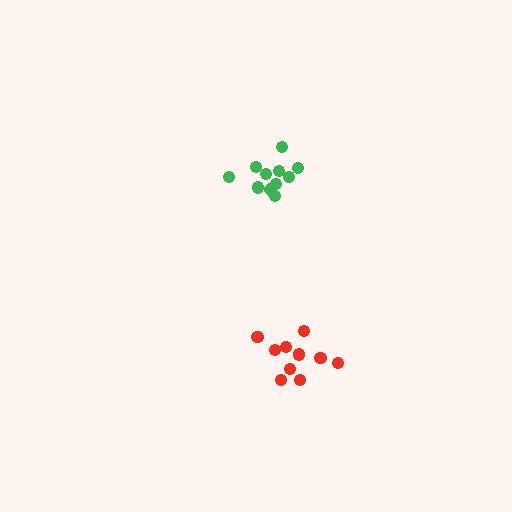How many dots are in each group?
Group 1: 10 dots, Group 2: 11 dots (21 total).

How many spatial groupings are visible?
There are 2 spatial groupings.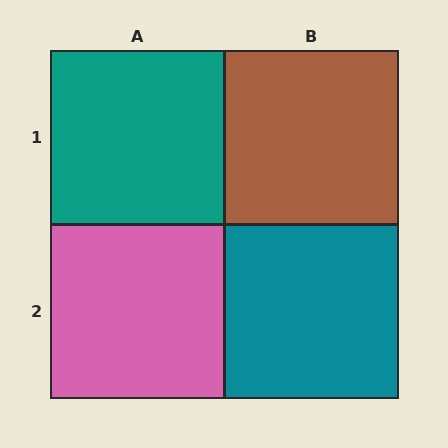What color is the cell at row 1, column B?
Brown.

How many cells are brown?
1 cell is brown.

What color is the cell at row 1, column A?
Teal.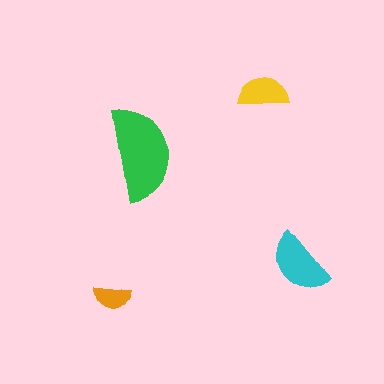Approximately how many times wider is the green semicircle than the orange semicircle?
About 2.5 times wider.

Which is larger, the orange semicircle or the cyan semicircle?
The cyan one.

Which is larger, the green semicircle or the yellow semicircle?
The green one.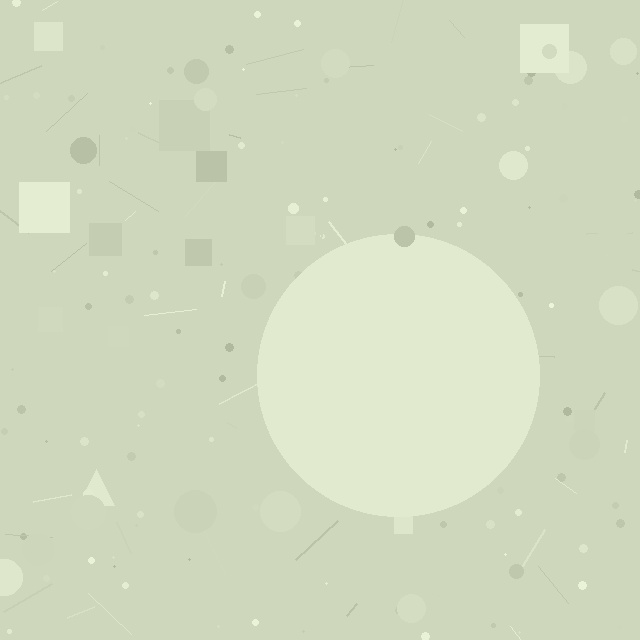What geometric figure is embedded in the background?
A circle is embedded in the background.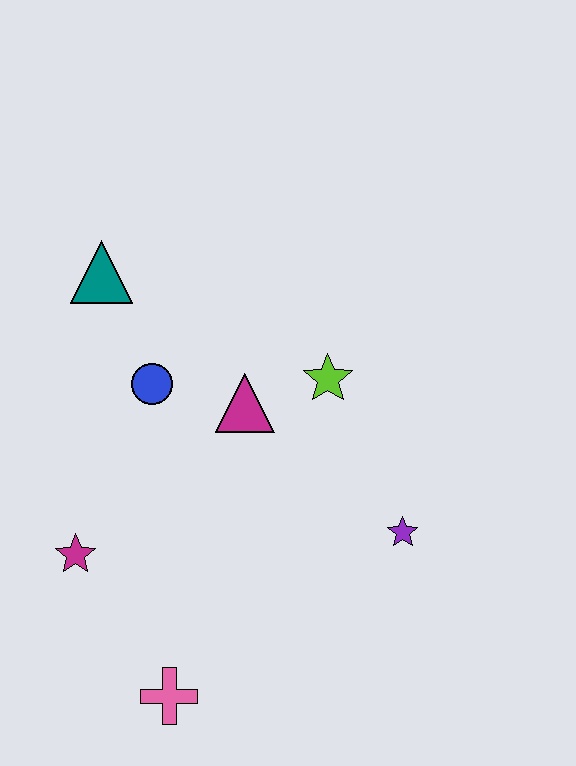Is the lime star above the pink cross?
Yes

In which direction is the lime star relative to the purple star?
The lime star is above the purple star.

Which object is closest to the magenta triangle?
The lime star is closest to the magenta triangle.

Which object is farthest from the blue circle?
The pink cross is farthest from the blue circle.